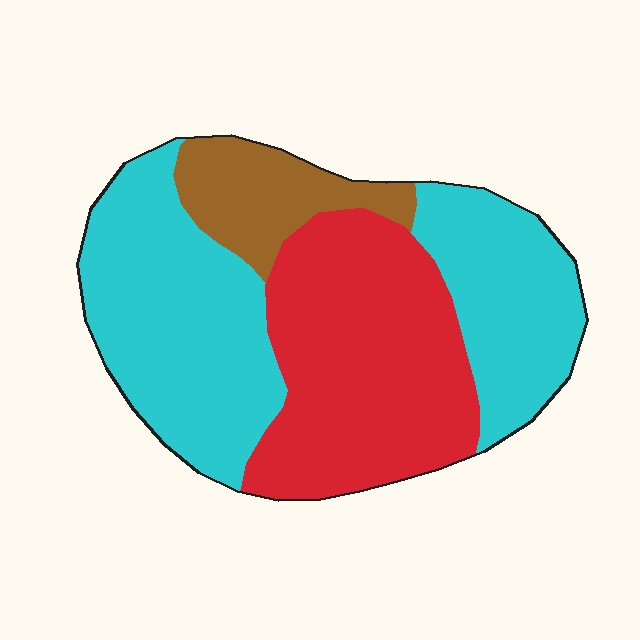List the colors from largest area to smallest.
From largest to smallest: cyan, red, brown.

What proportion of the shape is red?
Red covers roughly 35% of the shape.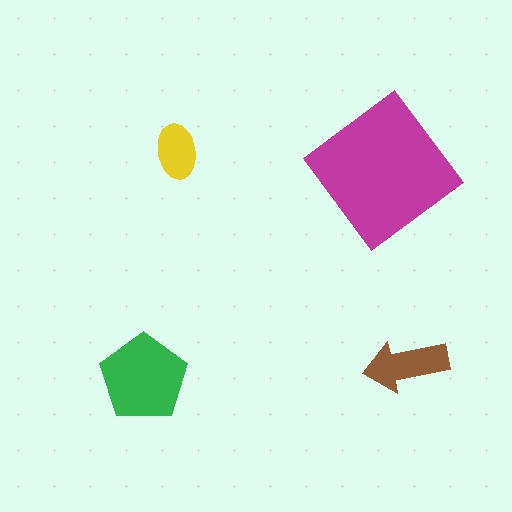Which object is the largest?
The magenta diamond.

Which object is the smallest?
The yellow ellipse.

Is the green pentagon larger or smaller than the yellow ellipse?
Larger.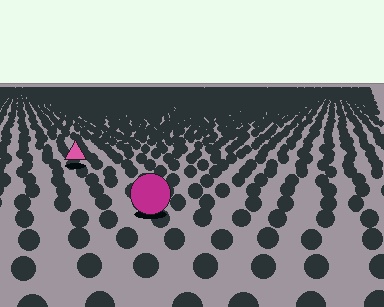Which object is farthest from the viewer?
The pink triangle is farthest from the viewer. It appears smaller and the ground texture around it is denser.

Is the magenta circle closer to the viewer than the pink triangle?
Yes. The magenta circle is closer — you can tell from the texture gradient: the ground texture is coarser near it.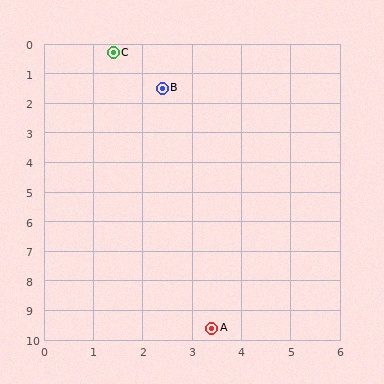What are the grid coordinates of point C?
Point C is at approximately (1.4, 0.3).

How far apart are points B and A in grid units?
Points B and A are about 8.2 grid units apart.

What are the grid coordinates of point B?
Point B is at approximately (2.4, 1.5).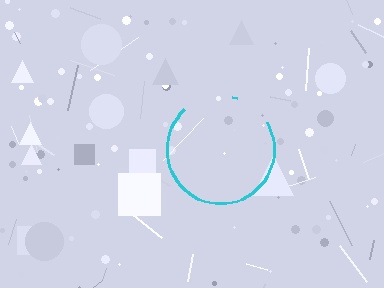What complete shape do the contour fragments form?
The contour fragments form a circle.